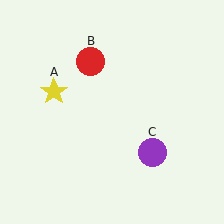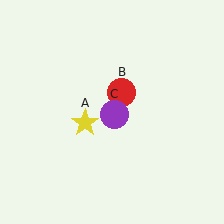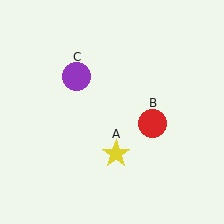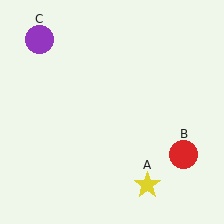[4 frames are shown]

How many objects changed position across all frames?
3 objects changed position: yellow star (object A), red circle (object B), purple circle (object C).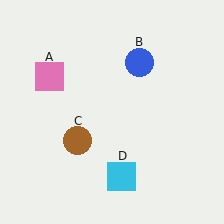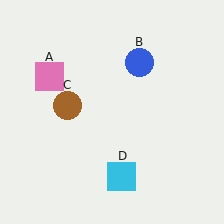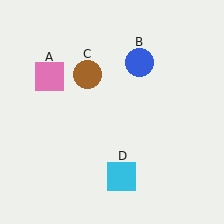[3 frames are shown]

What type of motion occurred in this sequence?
The brown circle (object C) rotated clockwise around the center of the scene.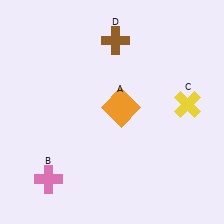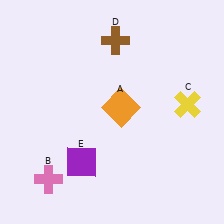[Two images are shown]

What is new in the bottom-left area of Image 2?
A purple square (E) was added in the bottom-left area of Image 2.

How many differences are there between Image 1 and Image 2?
There is 1 difference between the two images.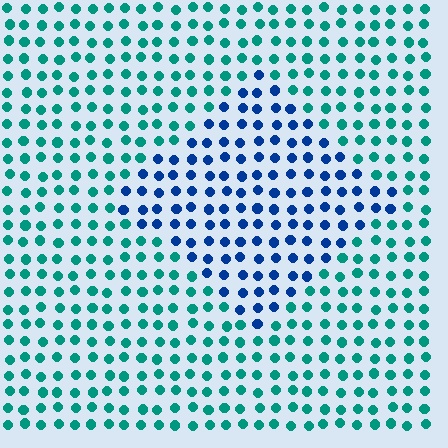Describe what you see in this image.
The image is filled with small teal elements in a uniform arrangement. A diamond-shaped region is visible where the elements are tinted to a slightly different hue, forming a subtle color boundary.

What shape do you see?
I see a diamond.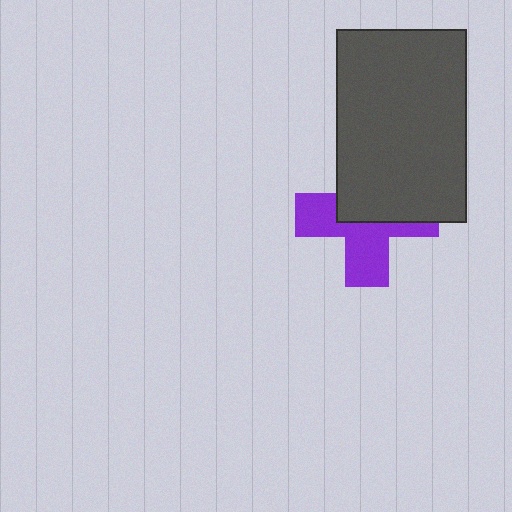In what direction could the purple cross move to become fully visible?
The purple cross could move down. That would shift it out from behind the dark gray rectangle entirely.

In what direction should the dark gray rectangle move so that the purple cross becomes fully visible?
The dark gray rectangle should move up. That is the shortest direction to clear the overlap and leave the purple cross fully visible.